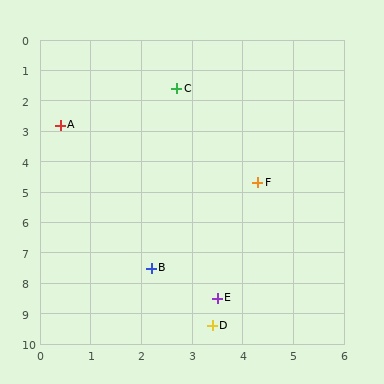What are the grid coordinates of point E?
Point E is at approximately (3.5, 8.5).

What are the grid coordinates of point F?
Point F is at approximately (4.3, 4.7).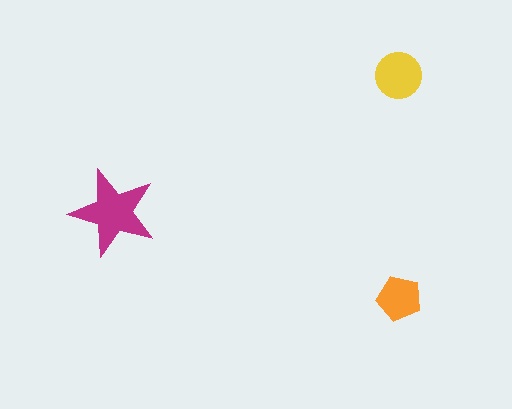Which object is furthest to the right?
The orange pentagon is rightmost.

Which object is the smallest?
The orange pentagon.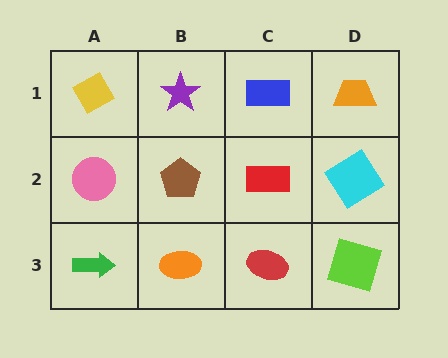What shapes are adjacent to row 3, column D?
A cyan diamond (row 2, column D), a red ellipse (row 3, column C).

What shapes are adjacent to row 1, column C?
A red rectangle (row 2, column C), a purple star (row 1, column B), an orange trapezoid (row 1, column D).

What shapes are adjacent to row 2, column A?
A yellow diamond (row 1, column A), a green arrow (row 3, column A), a brown pentagon (row 2, column B).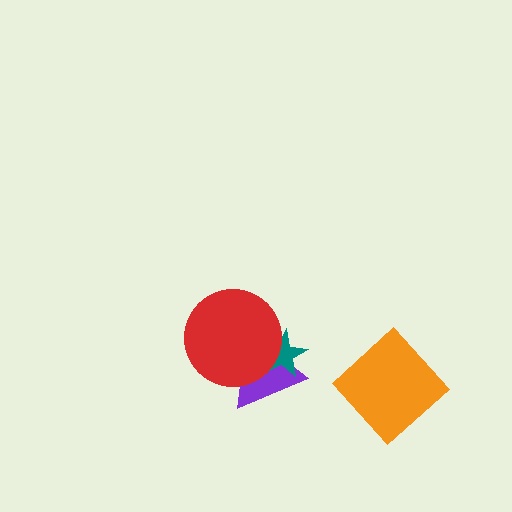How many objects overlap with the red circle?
2 objects overlap with the red circle.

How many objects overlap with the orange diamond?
0 objects overlap with the orange diamond.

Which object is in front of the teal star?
The red circle is in front of the teal star.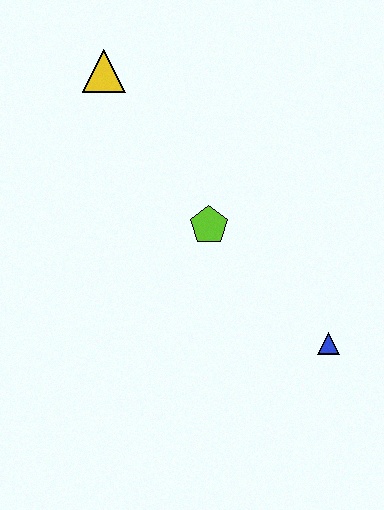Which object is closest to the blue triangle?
The lime pentagon is closest to the blue triangle.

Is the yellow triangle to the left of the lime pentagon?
Yes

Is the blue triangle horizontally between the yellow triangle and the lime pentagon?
No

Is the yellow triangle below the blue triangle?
No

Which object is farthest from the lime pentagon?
The yellow triangle is farthest from the lime pentagon.